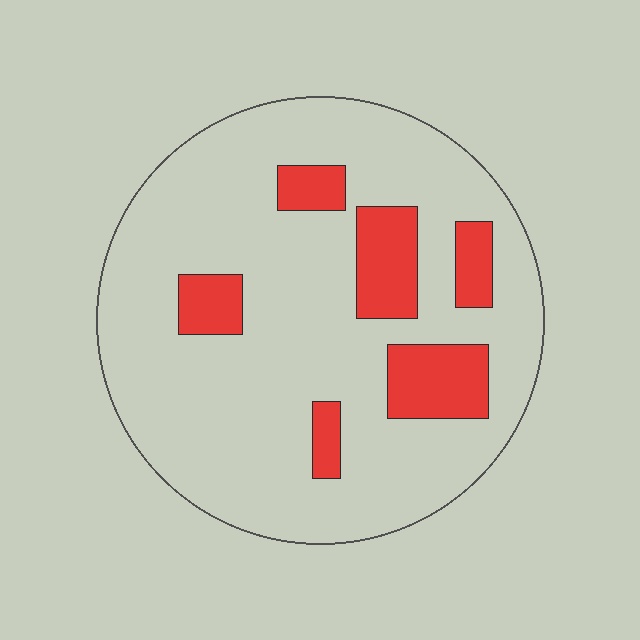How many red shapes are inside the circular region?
6.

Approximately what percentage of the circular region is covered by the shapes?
Approximately 15%.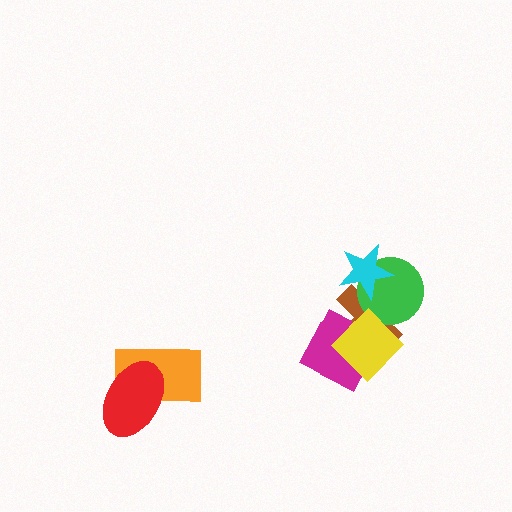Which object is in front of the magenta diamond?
The yellow diamond is in front of the magenta diamond.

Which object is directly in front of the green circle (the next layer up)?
The cyan star is directly in front of the green circle.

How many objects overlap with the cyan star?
2 objects overlap with the cyan star.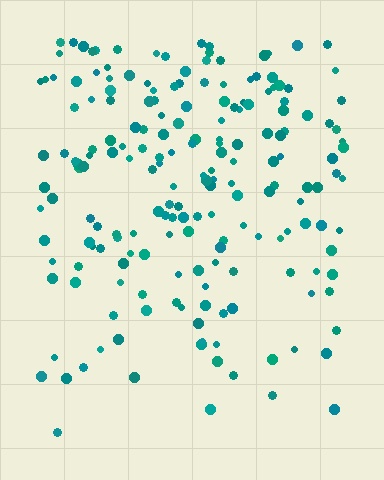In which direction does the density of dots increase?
From bottom to top, with the top side densest.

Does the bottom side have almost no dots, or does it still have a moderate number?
Still a moderate number, just noticeably fewer than the top.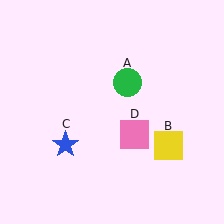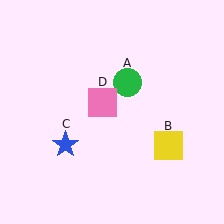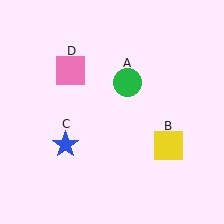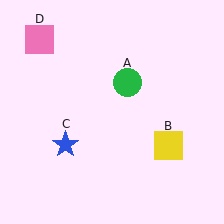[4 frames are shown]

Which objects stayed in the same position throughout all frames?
Green circle (object A) and yellow square (object B) and blue star (object C) remained stationary.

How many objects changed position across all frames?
1 object changed position: pink square (object D).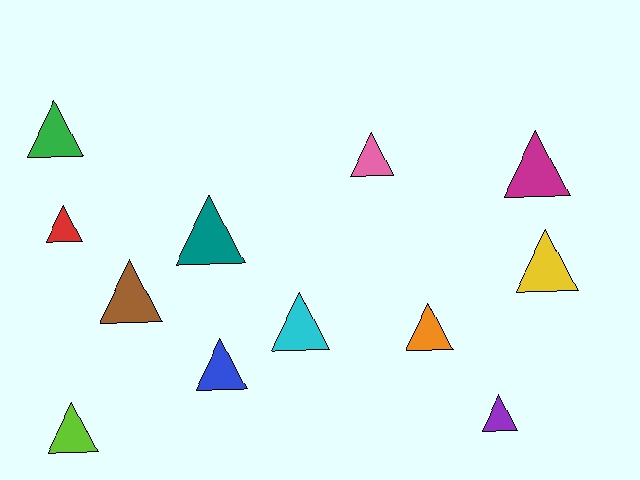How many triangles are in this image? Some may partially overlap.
There are 12 triangles.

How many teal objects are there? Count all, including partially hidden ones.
There is 1 teal object.